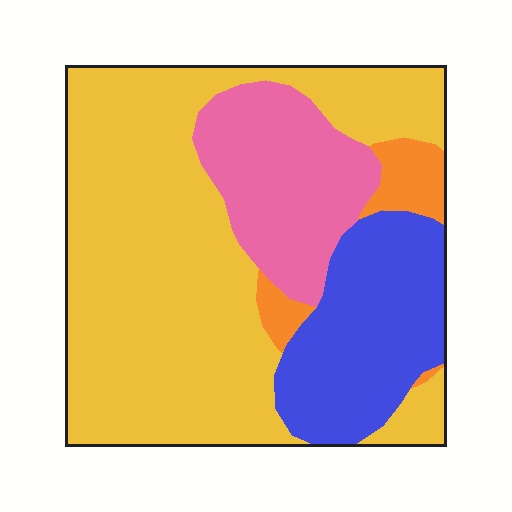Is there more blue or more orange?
Blue.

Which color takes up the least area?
Orange, at roughly 5%.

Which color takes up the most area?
Yellow, at roughly 55%.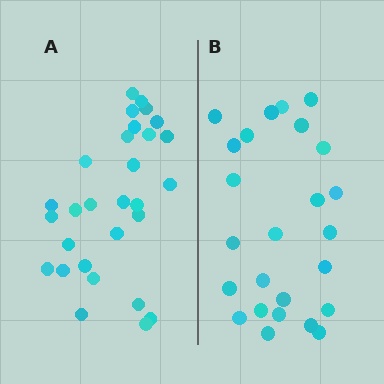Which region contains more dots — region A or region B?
Region A (the left region) has more dots.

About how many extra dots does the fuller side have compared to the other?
Region A has about 4 more dots than region B.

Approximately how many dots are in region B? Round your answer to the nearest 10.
About 20 dots. (The exact count is 25, which rounds to 20.)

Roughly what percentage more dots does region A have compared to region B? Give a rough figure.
About 15% more.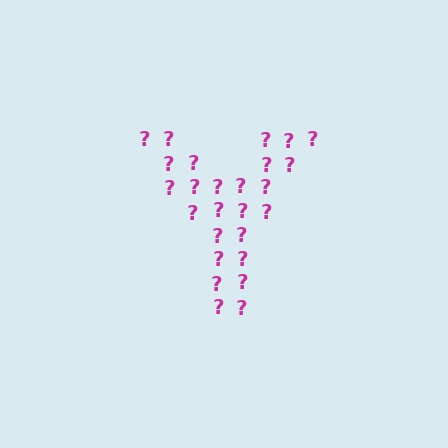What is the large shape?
The large shape is the letter Y.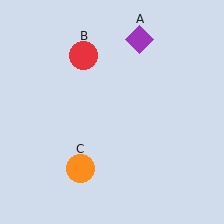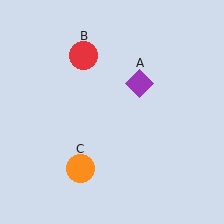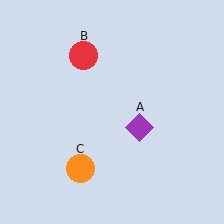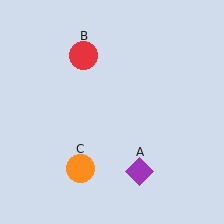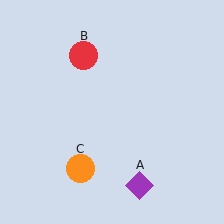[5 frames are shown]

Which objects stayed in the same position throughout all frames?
Red circle (object B) and orange circle (object C) remained stationary.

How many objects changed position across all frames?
1 object changed position: purple diamond (object A).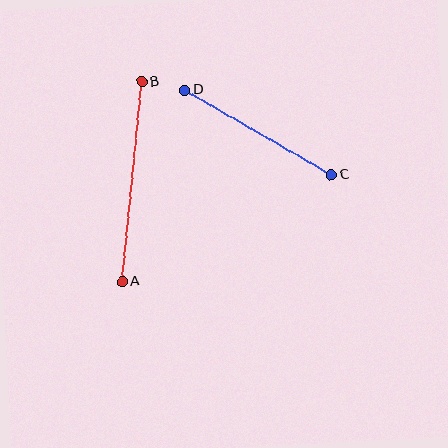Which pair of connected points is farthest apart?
Points A and B are farthest apart.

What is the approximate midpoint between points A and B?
The midpoint is at approximately (132, 182) pixels.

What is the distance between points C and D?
The distance is approximately 169 pixels.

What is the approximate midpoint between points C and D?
The midpoint is at approximately (258, 132) pixels.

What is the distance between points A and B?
The distance is approximately 200 pixels.